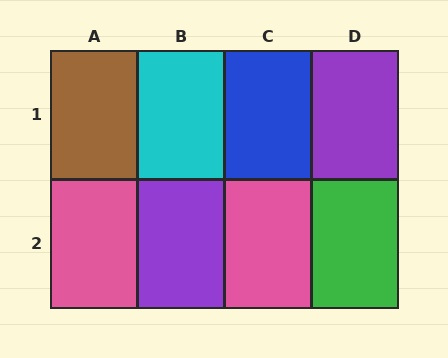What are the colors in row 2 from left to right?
Pink, purple, pink, green.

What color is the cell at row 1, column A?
Brown.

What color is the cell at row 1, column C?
Blue.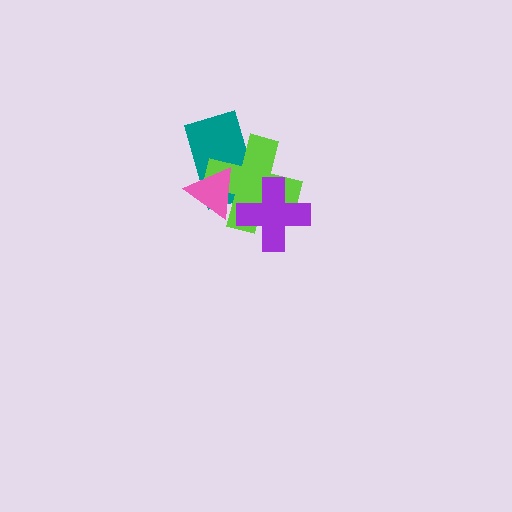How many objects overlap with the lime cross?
3 objects overlap with the lime cross.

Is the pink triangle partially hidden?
No, no other shape covers it.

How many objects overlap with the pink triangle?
2 objects overlap with the pink triangle.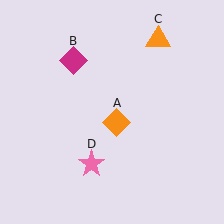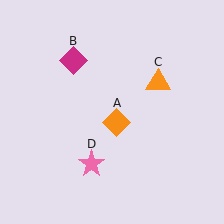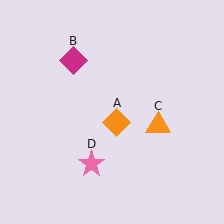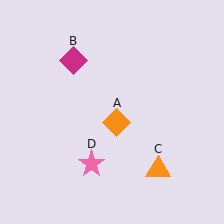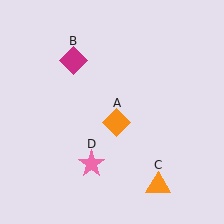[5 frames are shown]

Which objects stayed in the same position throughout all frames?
Orange diamond (object A) and magenta diamond (object B) and pink star (object D) remained stationary.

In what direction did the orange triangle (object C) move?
The orange triangle (object C) moved down.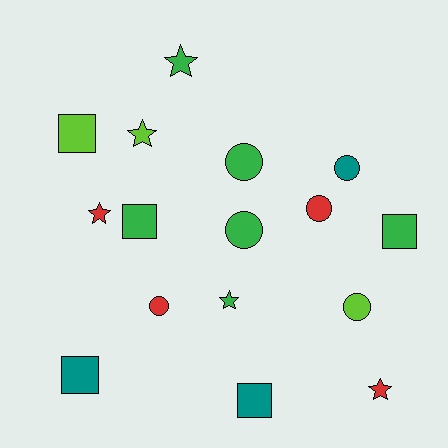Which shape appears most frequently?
Circle, with 6 objects.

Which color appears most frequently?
Green, with 6 objects.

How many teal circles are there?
There is 1 teal circle.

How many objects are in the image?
There are 16 objects.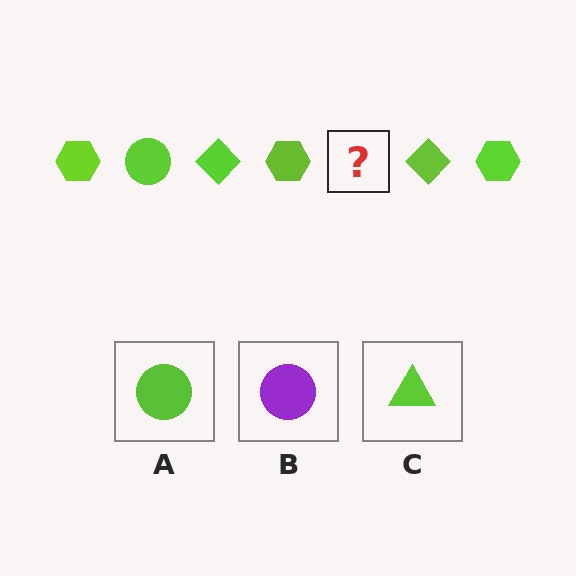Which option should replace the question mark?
Option A.